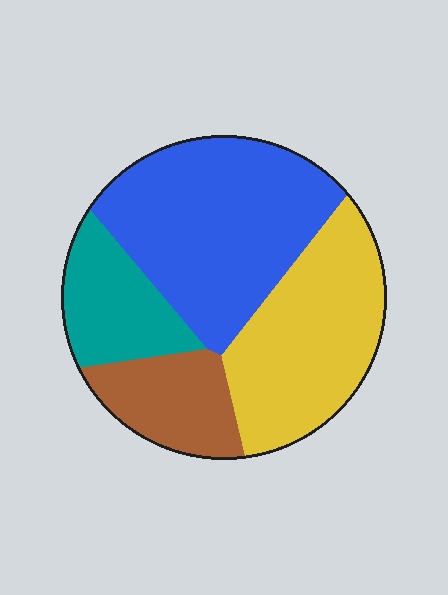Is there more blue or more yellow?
Blue.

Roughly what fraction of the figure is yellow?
Yellow takes up about one third (1/3) of the figure.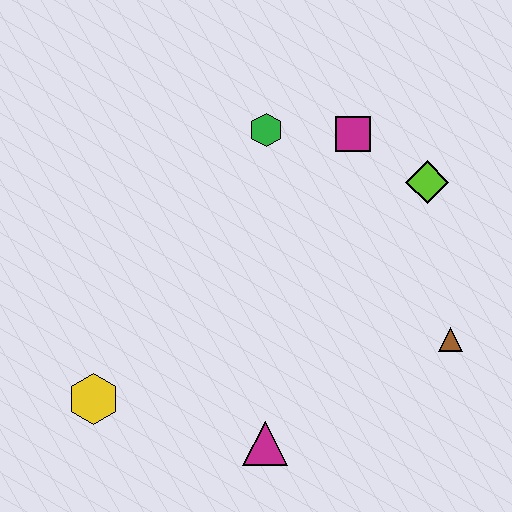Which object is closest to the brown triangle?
The lime diamond is closest to the brown triangle.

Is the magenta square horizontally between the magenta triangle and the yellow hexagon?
No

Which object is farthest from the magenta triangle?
The magenta square is farthest from the magenta triangle.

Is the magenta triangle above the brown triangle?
No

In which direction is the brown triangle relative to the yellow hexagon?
The brown triangle is to the right of the yellow hexagon.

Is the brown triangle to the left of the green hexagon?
No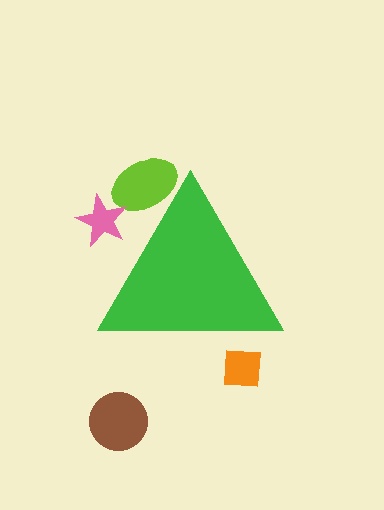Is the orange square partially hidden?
Yes, the orange square is partially hidden behind the green triangle.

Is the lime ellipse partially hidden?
Yes, the lime ellipse is partially hidden behind the green triangle.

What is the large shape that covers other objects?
A green triangle.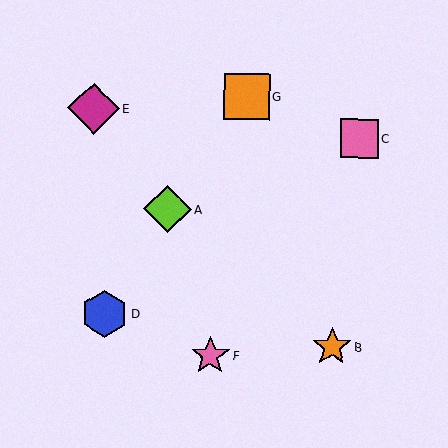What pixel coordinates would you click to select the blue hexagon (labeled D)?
Click at (105, 314) to select the blue hexagon D.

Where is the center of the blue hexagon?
The center of the blue hexagon is at (105, 314).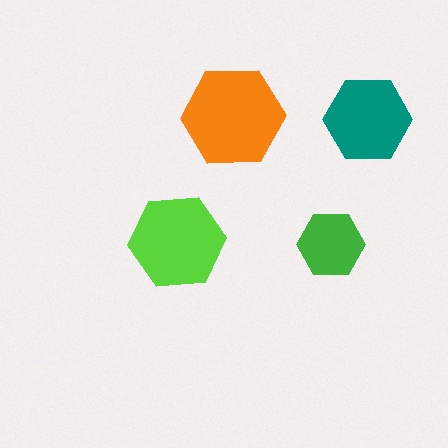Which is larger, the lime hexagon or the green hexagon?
The lime one.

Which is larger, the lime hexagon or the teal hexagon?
The lime one.